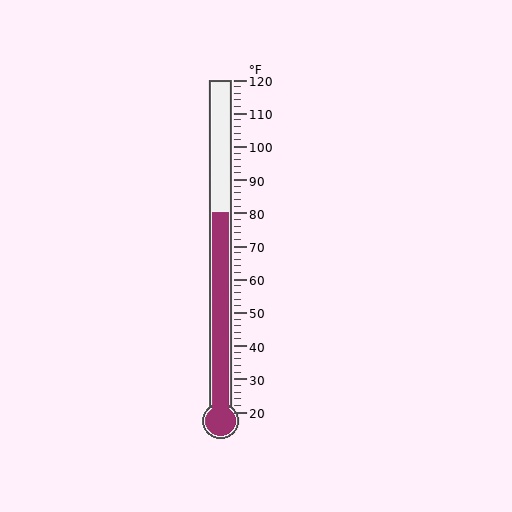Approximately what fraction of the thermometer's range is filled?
The thermometer is filled to approximately 60% of its range.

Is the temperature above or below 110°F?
The temperature is below 110°F.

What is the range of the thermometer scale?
The thermometer scale ranges from 20°F to 120°F.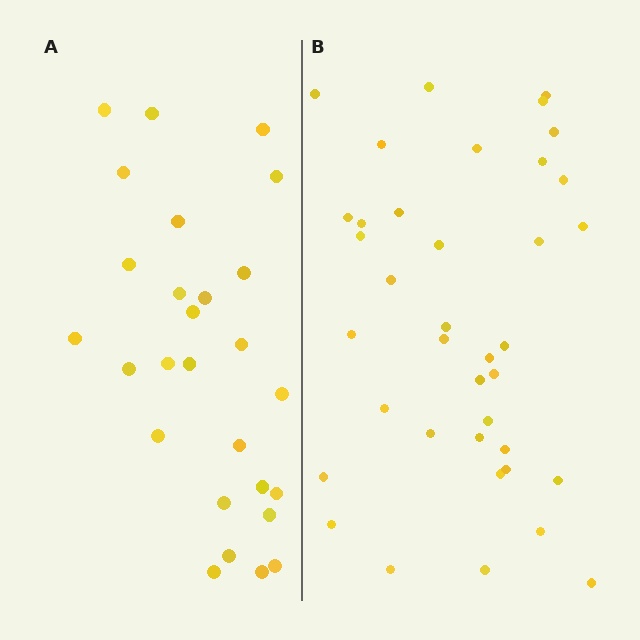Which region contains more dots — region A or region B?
Region B (the right region) has more dots.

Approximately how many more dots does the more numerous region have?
Region B has roughly 12 or so more dots than region A.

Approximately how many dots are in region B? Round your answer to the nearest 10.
About 40 dots. (The exact count is 38, which rounds to 40.)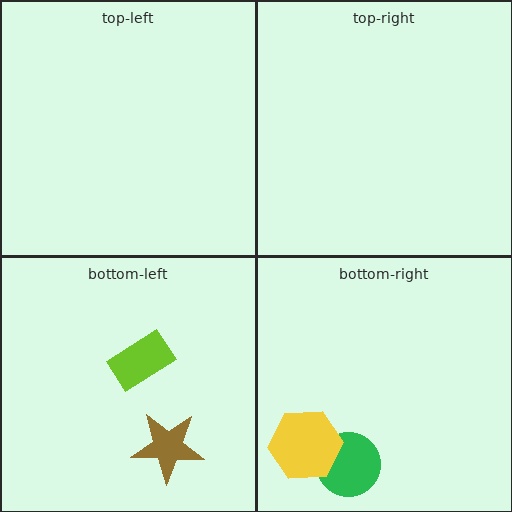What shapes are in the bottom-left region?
The lime rectangle, the brown star.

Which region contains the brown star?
The bottom-left region.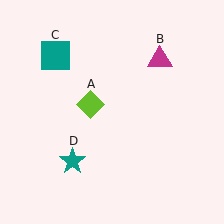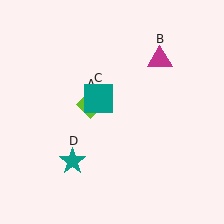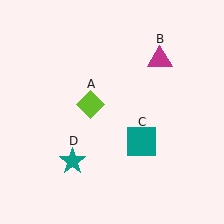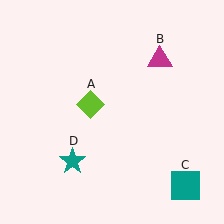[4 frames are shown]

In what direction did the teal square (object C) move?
The teal square (object C) moved down and to the right.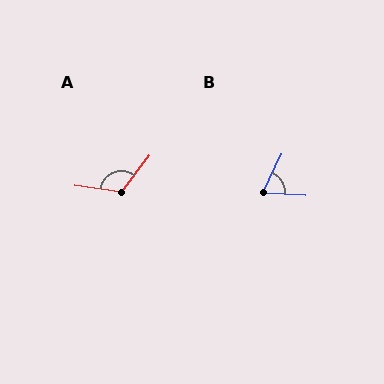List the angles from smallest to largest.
B (68°), A (119°).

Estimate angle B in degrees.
Approximately 68 degrees.